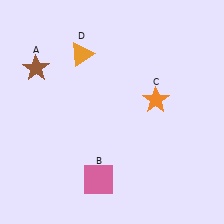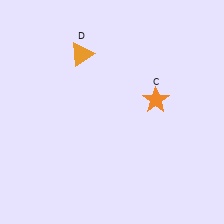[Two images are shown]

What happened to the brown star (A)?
The brown star (A) was removed in Image 2. It was in the top-left area of Image 1.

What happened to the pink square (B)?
The pink square (B) was removed in Image 2. It was in the bottom-left area of Image 1.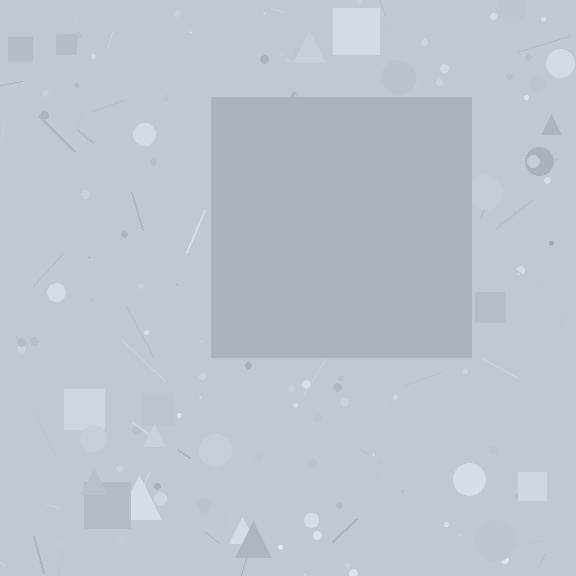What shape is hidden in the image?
A square is hidden in the image.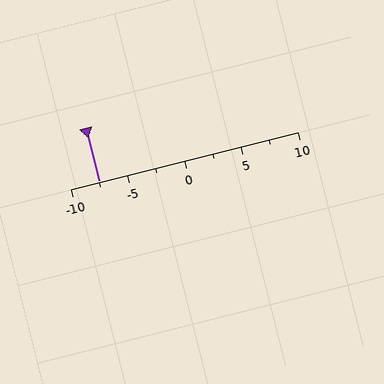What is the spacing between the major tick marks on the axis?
The major ticks are spaced 5 apart.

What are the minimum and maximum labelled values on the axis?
The axis runs from -10 to 10.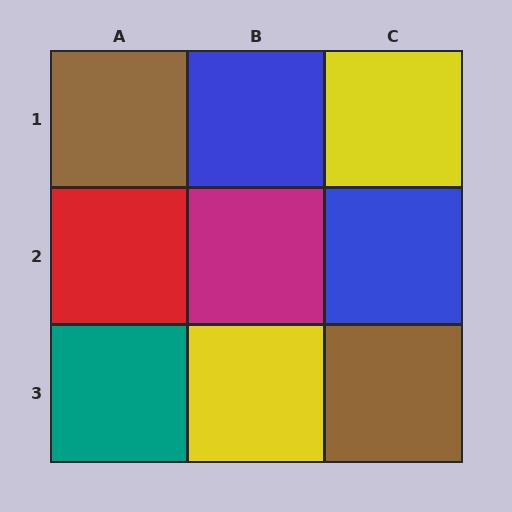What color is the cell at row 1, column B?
Blue.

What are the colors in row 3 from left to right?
Teal, yellow, brown.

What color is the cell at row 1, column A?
Brown.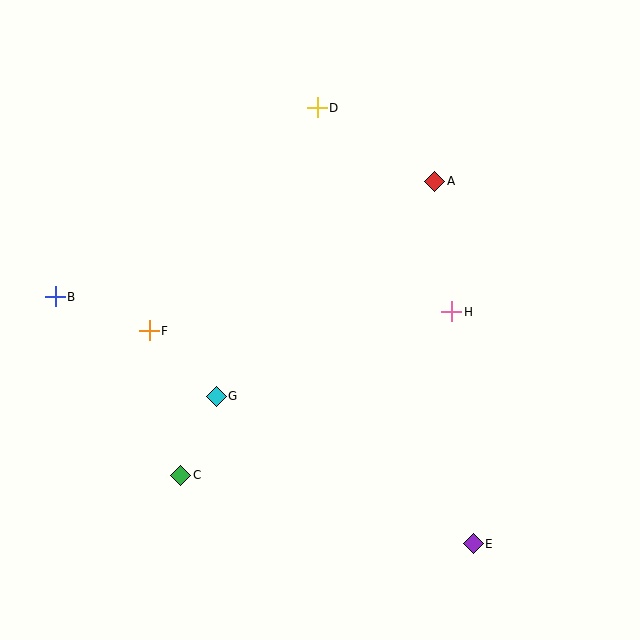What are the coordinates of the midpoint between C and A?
The midpoint between C and A is at (308, 328).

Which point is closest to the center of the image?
Point G at (216, 396) is closest to the center.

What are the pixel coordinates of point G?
Point G is at (216, 396).